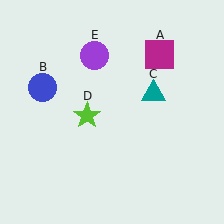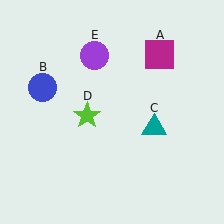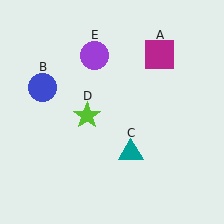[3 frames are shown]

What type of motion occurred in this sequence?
The teal triangle (object C) rotated clockwise around the center of the scene.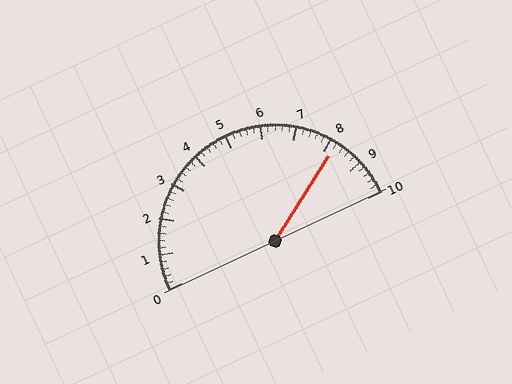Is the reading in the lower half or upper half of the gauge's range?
The reading is in the upper half of the range (0 to 10).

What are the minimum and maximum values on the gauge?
The gauge ranges from 0 to 10.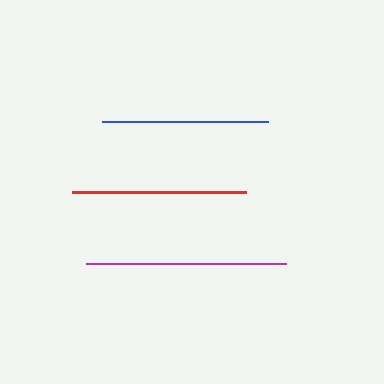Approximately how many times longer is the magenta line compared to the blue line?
The magenta line is approximately 1.2 times the length of the blue line.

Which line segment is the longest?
The magenta line is the longest at approximately 201 pixels.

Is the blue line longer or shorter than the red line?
The red line is longer than the blue line.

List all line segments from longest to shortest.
From longest to shortest: magenta, red, blue.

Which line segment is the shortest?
The blue line is the shortest at approximately 165 pixels.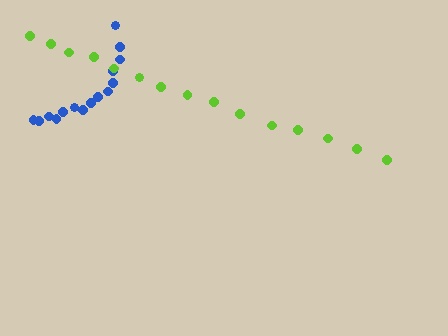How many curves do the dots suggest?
There are 2 distinct paths.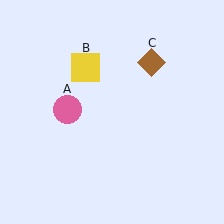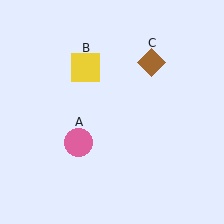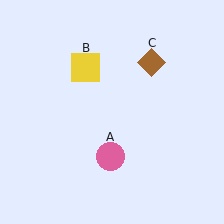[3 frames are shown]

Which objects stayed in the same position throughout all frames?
Yellow square (object B) and brown diamond (object C) remained stationary.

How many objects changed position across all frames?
1 object changed position: pink circle (object A).